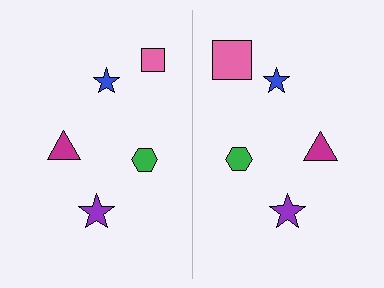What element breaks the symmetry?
The pink square on the right side has a different size than its mirror counterpart.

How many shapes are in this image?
There are 10 shapes in this image.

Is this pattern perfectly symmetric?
No, the pattern is not perfectly symmetric. The pink square on the right side has a different size than its mirror counterpart.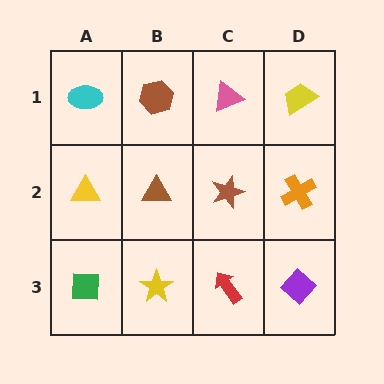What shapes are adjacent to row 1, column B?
A brown triangle (row 2, column B), a cyan ellipse (row 1, column A), a pink triangle (row 1, column C).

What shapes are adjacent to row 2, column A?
A cyan ellipse (row 1, column A), a green square (row 3, column A), a brown triangle (row 2, column B).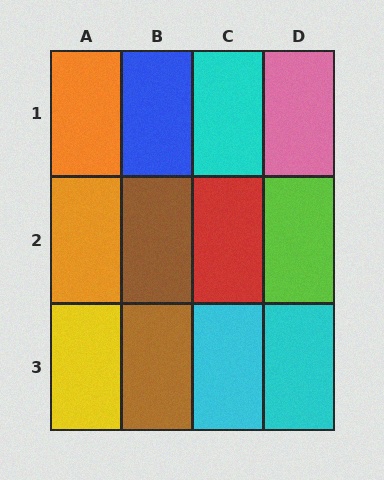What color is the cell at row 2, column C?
Red.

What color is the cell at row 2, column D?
Lime.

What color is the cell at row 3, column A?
Yellow.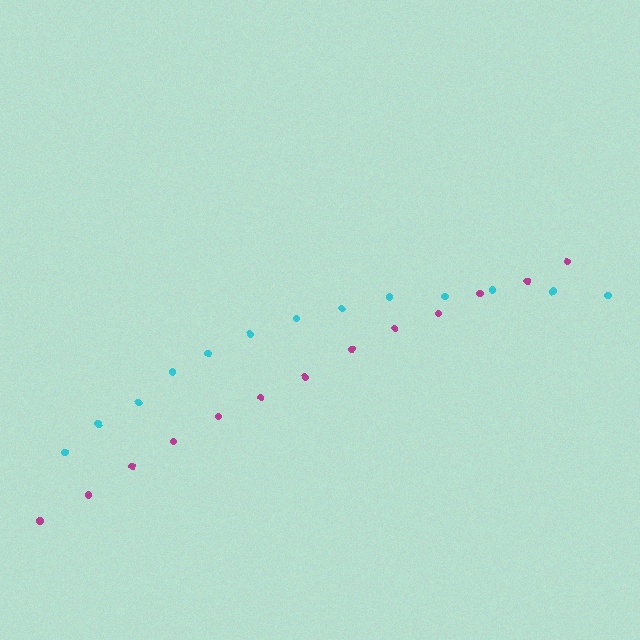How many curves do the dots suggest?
There are 2 distinct paths.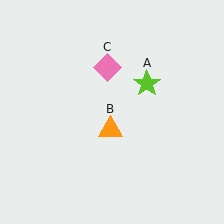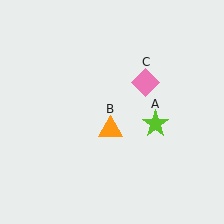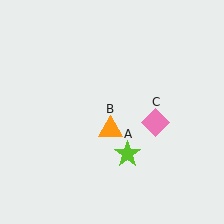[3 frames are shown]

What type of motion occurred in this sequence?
The lime star (object A), pink diamond (object C) rotated clockwise around the center of the scene.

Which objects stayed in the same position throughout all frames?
Orange triangle (object B) remained stationary.